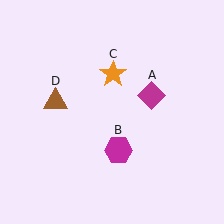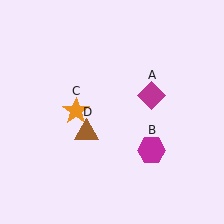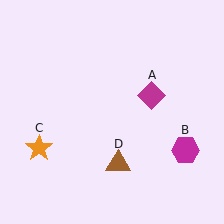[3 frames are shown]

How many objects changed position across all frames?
3 objects changed position: magenta hexagon (object B), orange star (object C), brown triangle (object D).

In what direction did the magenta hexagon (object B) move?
The magenta hexagon (object B) moved right.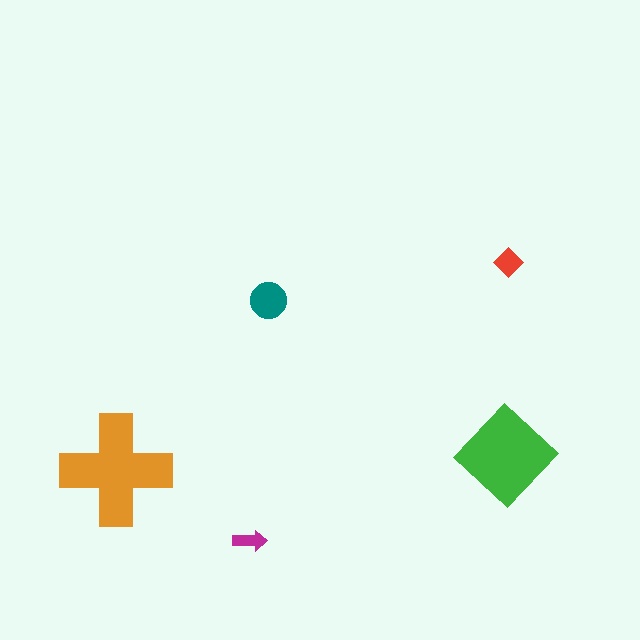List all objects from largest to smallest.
The orange cross, the green diamond, the teal circle, the red diamond, the magenta arrow.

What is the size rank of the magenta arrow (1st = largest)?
5th.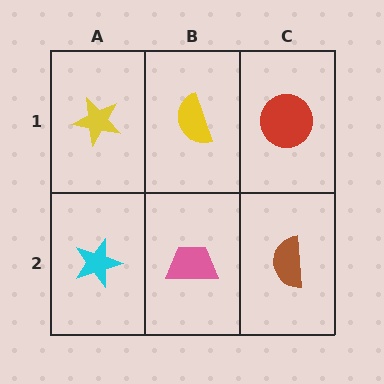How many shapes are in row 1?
3 shapes.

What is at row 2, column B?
A pink trapezoid.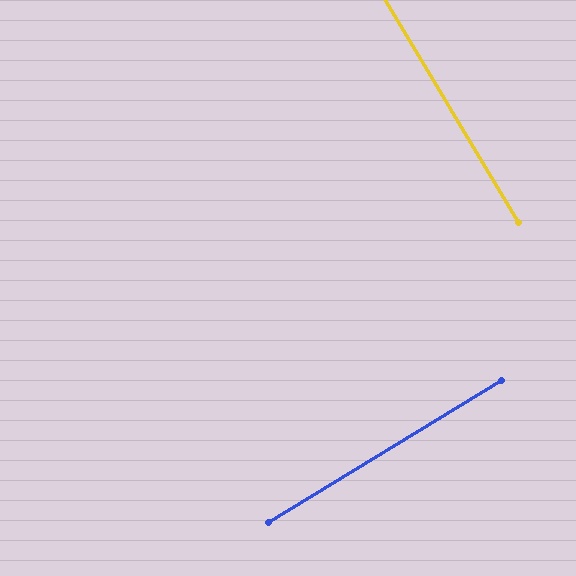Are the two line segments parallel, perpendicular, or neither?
Perpendicular — they meet at approximately 89°.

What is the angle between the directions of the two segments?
Approximately 89 degrees.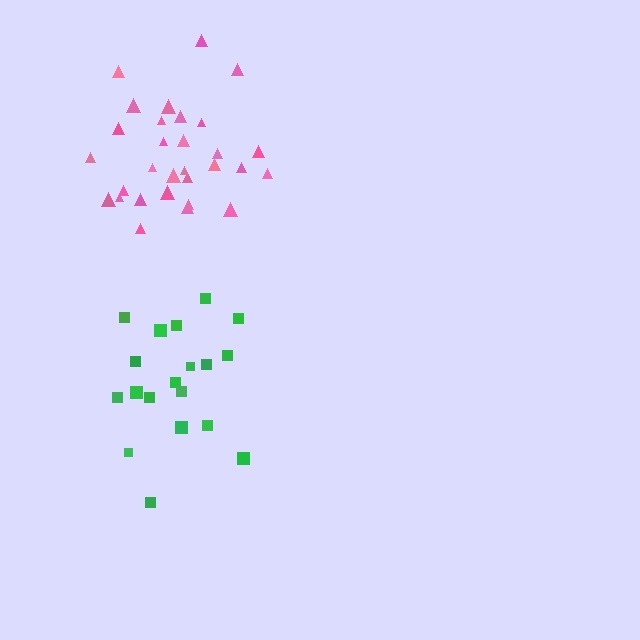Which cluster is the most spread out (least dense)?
Green.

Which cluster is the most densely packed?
Pink.